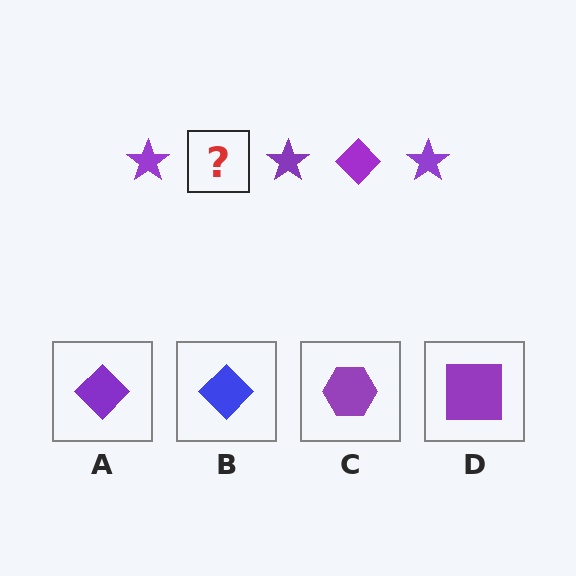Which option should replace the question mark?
Option A.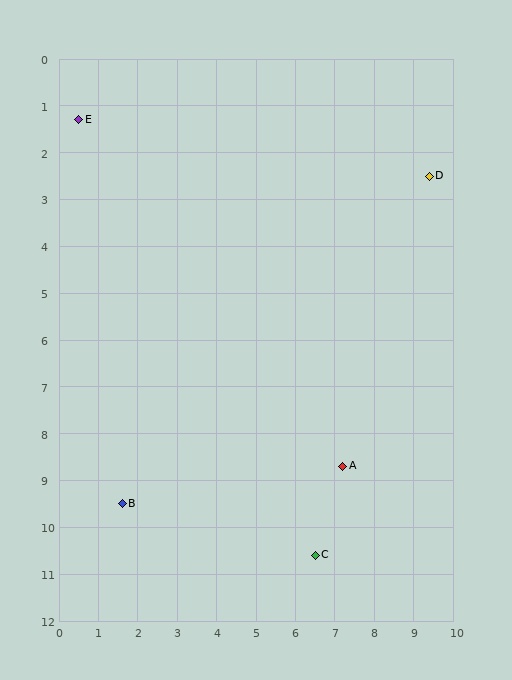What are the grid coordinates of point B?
Point B is at approximately (1.6, 9.5).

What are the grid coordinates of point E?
Point E is at approximately (0.5, 1.3).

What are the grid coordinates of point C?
Point C is at approximately (6.5, 10.6).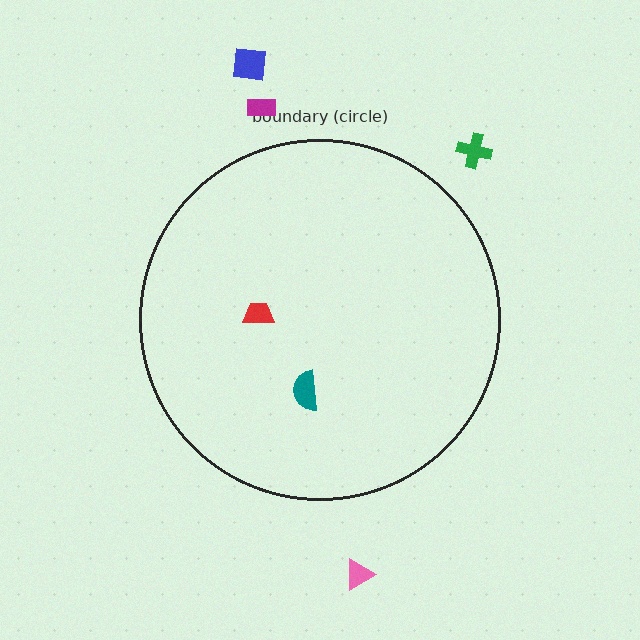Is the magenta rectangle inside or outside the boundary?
Outside.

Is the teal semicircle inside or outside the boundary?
Inside.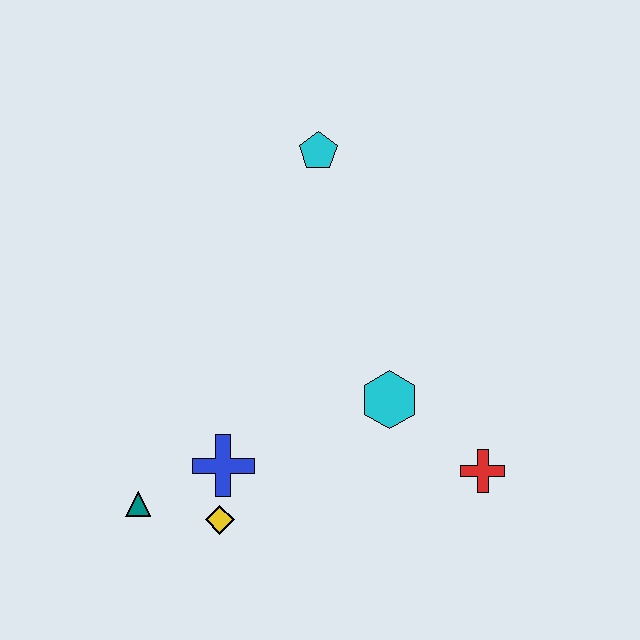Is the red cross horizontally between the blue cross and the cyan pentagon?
No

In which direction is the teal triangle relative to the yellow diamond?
The teal triangle is to the left of the yellow diamond.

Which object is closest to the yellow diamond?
The blue cross is closest to the yellow diamond.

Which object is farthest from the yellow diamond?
The cyan pentagon is farthest from the yellow diamond.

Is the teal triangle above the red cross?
No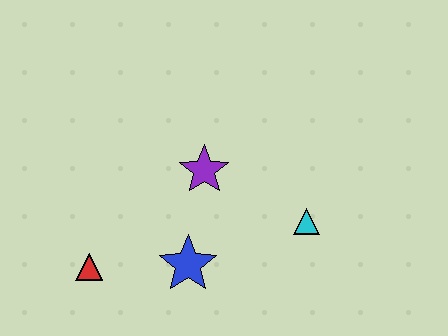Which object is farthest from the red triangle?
The cyan triangle is farthest from the red triangle.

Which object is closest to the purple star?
The blue star is closest to the purple star.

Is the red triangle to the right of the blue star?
No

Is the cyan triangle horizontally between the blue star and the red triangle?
No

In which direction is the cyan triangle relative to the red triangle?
The cyan triangle is to the right of the red triangle.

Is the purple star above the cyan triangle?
Yes